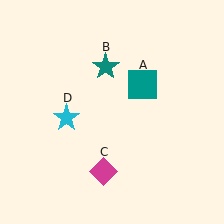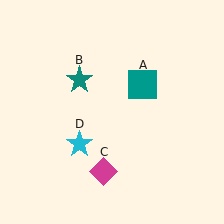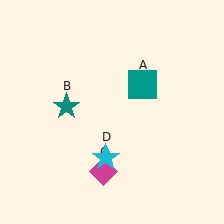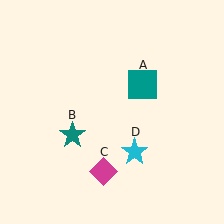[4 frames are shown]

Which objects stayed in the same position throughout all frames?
Teal square (object A) and magenta diamond (object C) remained stationary.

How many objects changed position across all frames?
2 objects changed position: teal star (object B), cyan star (object D).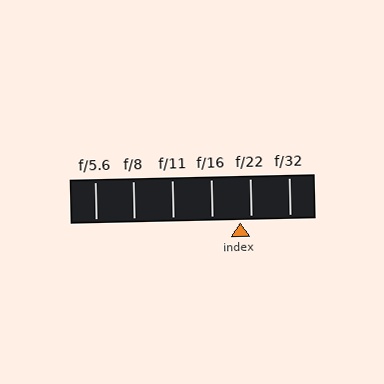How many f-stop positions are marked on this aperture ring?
There are 6 f-stop positions marked.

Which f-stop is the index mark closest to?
The index mark is closest to f/22.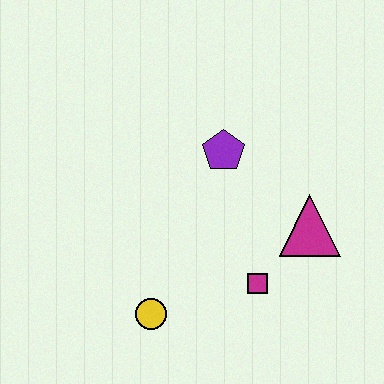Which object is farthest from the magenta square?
The purple pentagon is farthest from the magenta square.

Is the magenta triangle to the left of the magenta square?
No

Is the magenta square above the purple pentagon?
No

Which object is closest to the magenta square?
The magenta triangle is closest to the magenta square.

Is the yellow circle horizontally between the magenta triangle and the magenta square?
No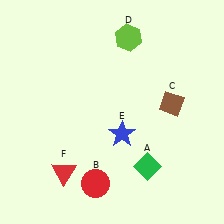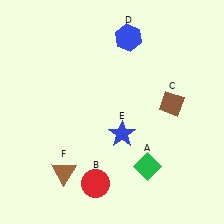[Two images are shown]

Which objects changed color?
D changed from lime to blue. F changed from red to brown.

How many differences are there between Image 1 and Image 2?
There are 2 differences between the two images.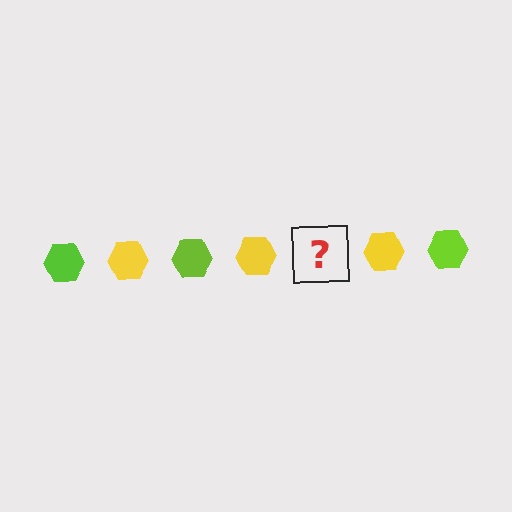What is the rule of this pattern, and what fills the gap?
The rule is that the pattern cycles through lime, yellow hexagons. The gap should be filled with a lime hexagon.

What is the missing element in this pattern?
The missing element is a lime hexagon.